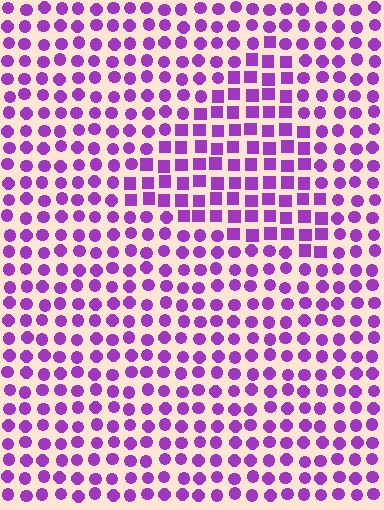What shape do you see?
I see a triangle.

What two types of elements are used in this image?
The image uses squares inside the triangle region and circles outside it.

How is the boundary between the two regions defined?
The boundary is defined by a change in element shape: squares inside vs. circles outside. All elements share the same color and spacing.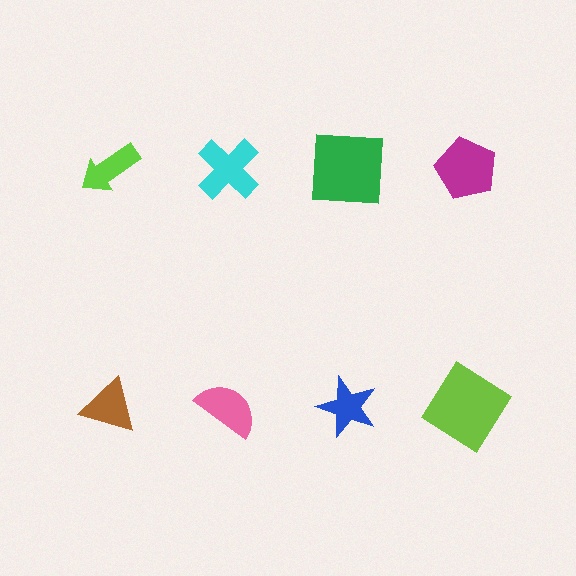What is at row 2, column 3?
A blue star.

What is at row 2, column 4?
A lime diamond.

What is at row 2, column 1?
A brown triangle.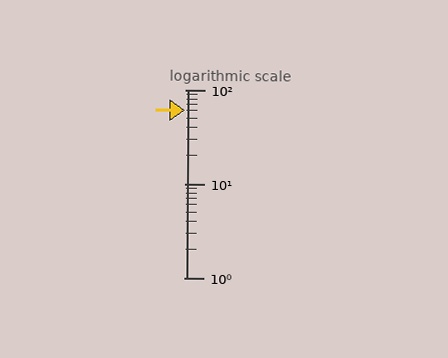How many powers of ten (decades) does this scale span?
The scale spans 2 decades, from 1 to 100.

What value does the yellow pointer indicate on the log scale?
The pointer indicates approximately 61.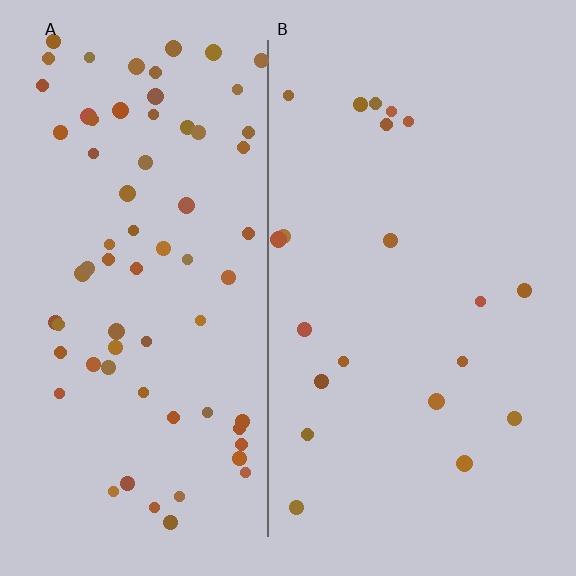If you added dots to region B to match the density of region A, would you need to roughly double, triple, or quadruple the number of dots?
Approximately triple.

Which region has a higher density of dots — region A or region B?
A (the left).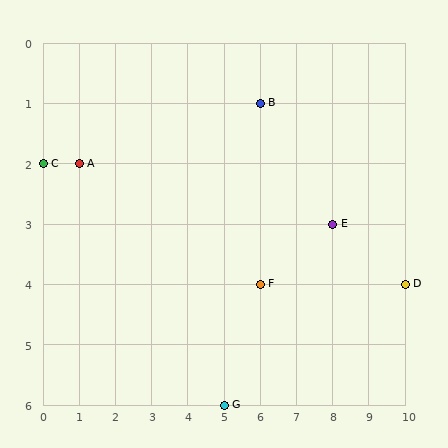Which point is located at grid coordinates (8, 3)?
Point E is at (8, 3).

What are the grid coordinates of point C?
Point C is at grid coordinates (0, 2).